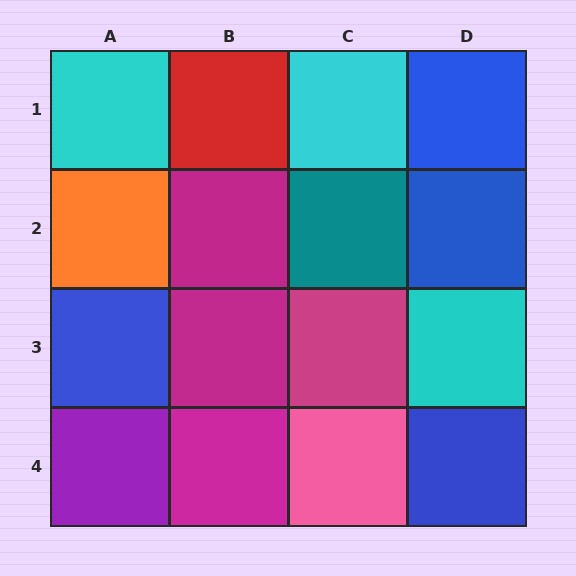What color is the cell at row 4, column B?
Magenta.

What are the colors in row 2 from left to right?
Orange, magenta, teal, blue.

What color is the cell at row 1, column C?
Cyan.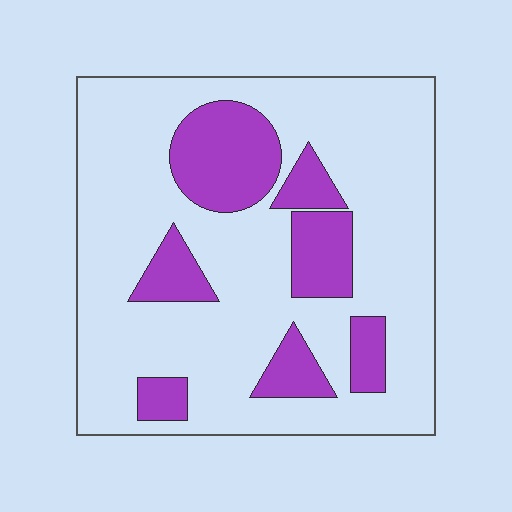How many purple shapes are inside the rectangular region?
7.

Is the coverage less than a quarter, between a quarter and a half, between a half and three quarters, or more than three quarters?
Less than a quarter.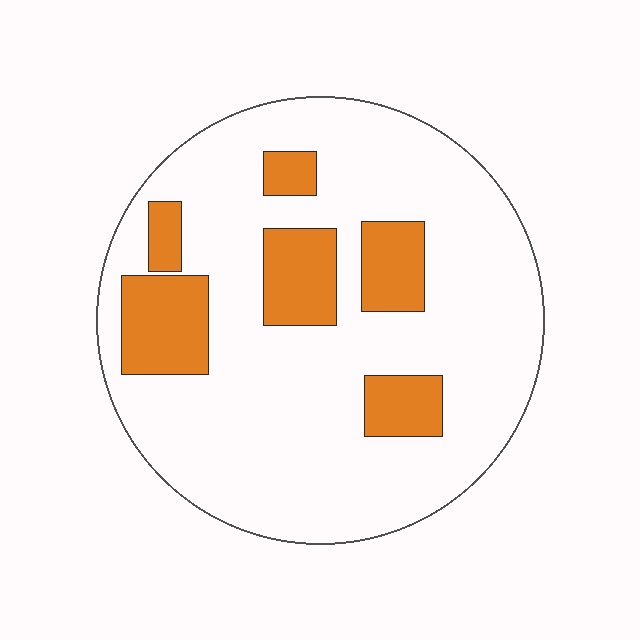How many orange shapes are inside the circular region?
6.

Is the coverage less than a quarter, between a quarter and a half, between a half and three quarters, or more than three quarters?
Less than a quarter.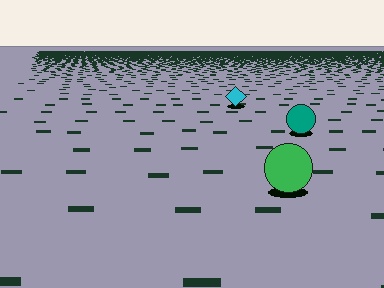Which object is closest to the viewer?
The green circle is closest. The texture marks near it are larger and more spread out.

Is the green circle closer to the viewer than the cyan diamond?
Yes. The green circle is closer — you can tell from the texture gradient: the ground texture is coarser near it.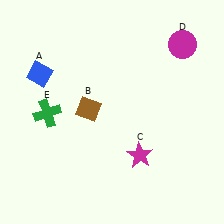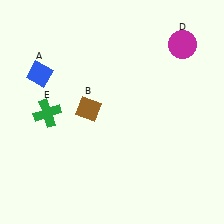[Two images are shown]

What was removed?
The magenta star (C) was removed in Image 2.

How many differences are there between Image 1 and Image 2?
There is 1 difference between the two images.